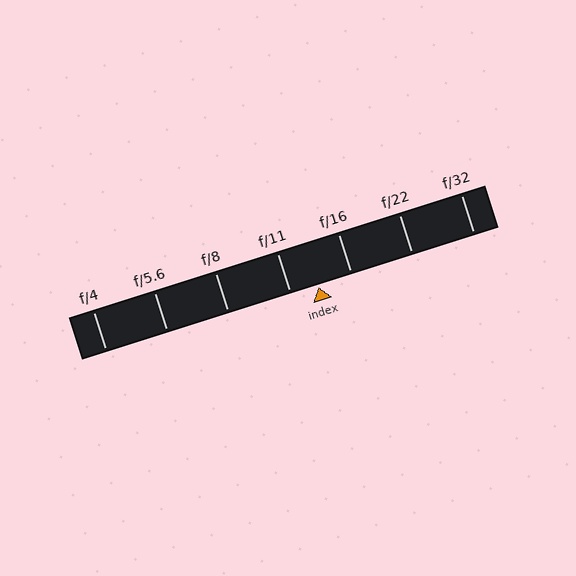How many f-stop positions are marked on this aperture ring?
There are 7 f-stop positions marked.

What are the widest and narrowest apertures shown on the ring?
The widest aperture shown is f/4 and the narrowest is f/32.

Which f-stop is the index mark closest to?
The index mark is closest to f/11.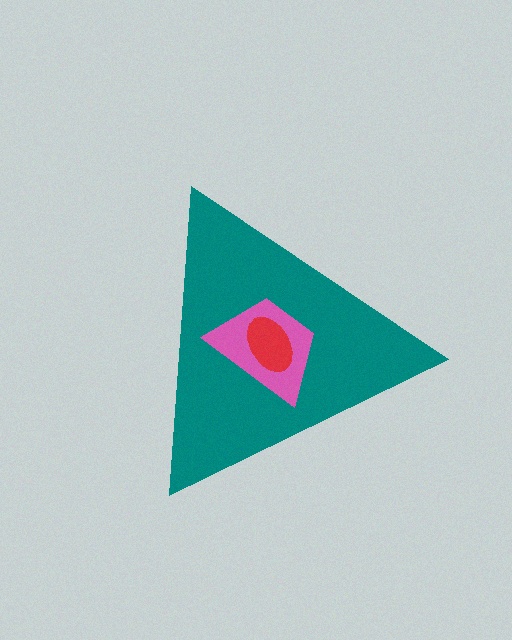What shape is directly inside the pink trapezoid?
The red ellipse.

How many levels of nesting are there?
3.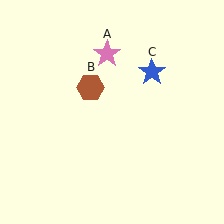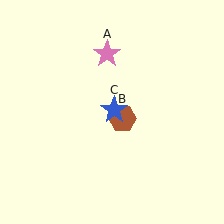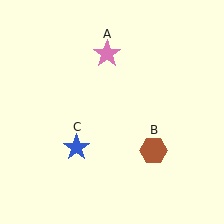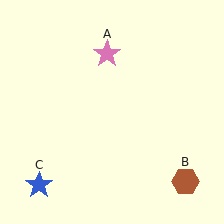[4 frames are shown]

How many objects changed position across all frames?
2 objects changed position: brown hexagon (object B), blue star (object C).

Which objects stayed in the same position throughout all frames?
Pink star (object A) remained stationary.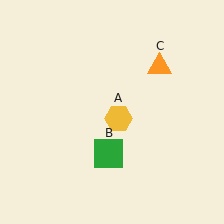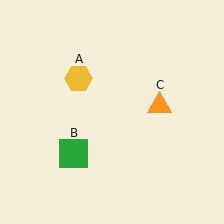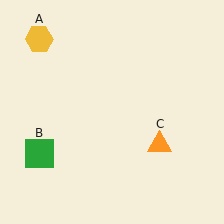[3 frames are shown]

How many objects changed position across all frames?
3 objects changed position: yellow hexagon (object A), green square (object B), orange triangle (object C).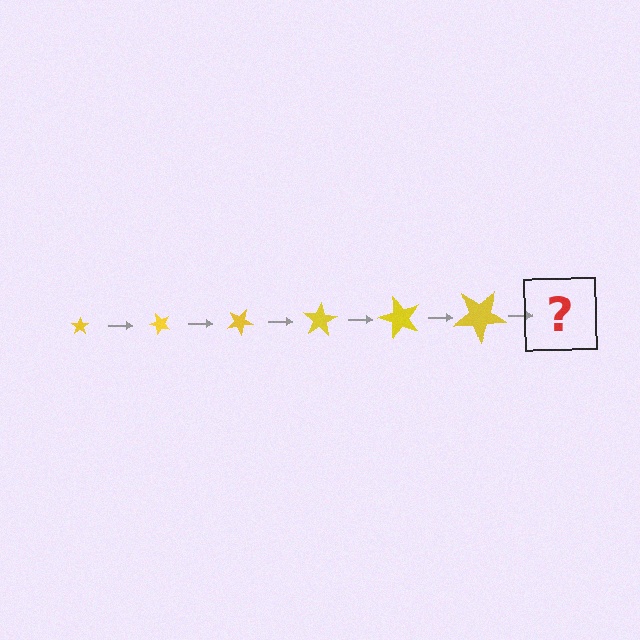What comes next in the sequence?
The next element should be a star, larger than the previous one and rotated 300 degrees from the start.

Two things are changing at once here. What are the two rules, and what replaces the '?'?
The two rules are that the star grows larger each step and it rotates 50 degrees each step. The '?' should be a star, larger than the previous one and rotated 300 degrees from the start.